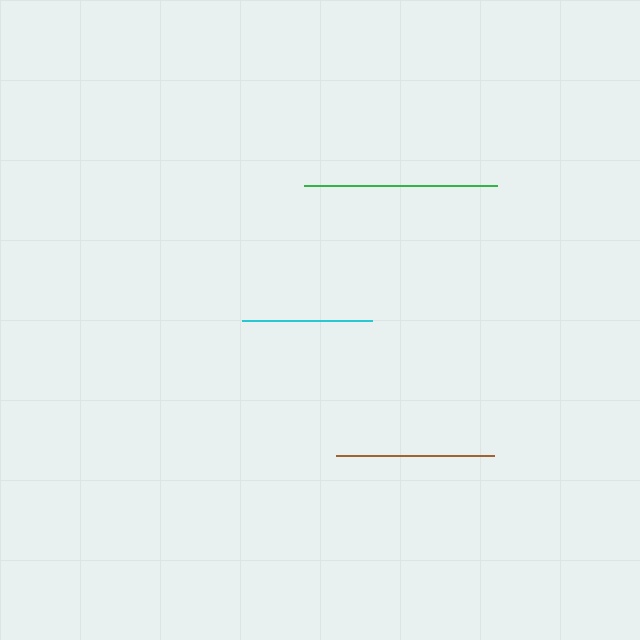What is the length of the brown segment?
The brown segment is approximately 158 pixels long.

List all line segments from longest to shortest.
From longest to shortest: green, brown, cyan.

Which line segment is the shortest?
The cyan line is the shortest at approximately 130 pixels.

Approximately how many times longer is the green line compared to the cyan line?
The green line is approximately 1.5 times the length of the cyan line.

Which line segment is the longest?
The green line is the longest at approximately 193 pixels.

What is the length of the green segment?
The green segment is approximately 193 pixels long.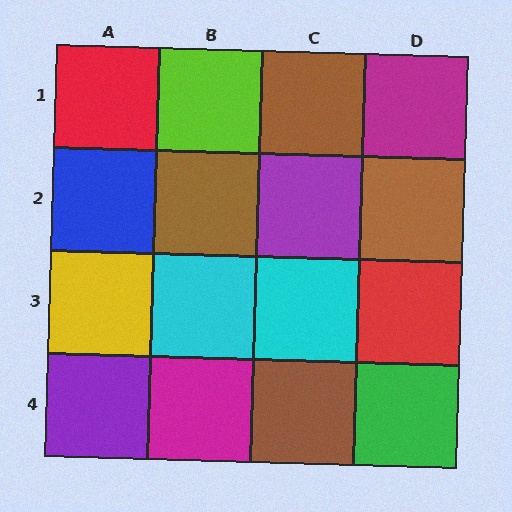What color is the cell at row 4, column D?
Green.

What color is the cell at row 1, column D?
Magenta.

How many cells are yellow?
1 cell is yellow.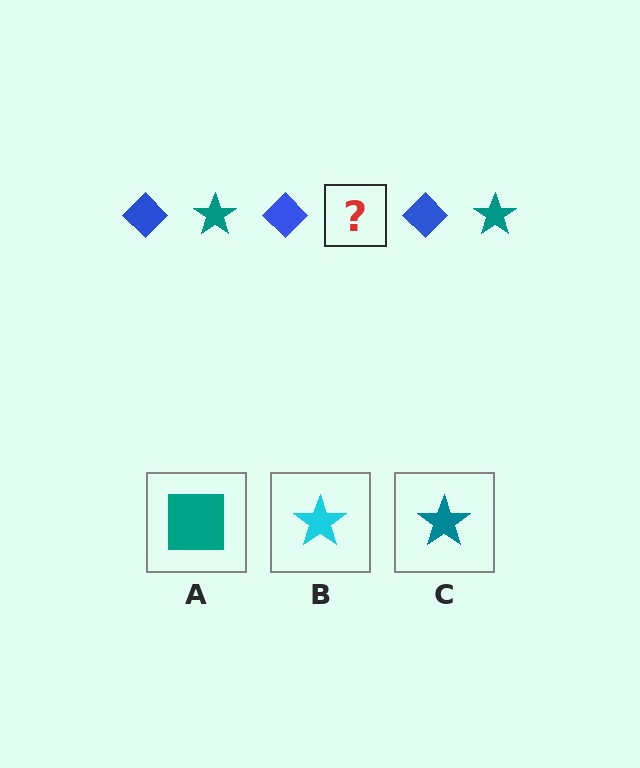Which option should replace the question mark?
Option C.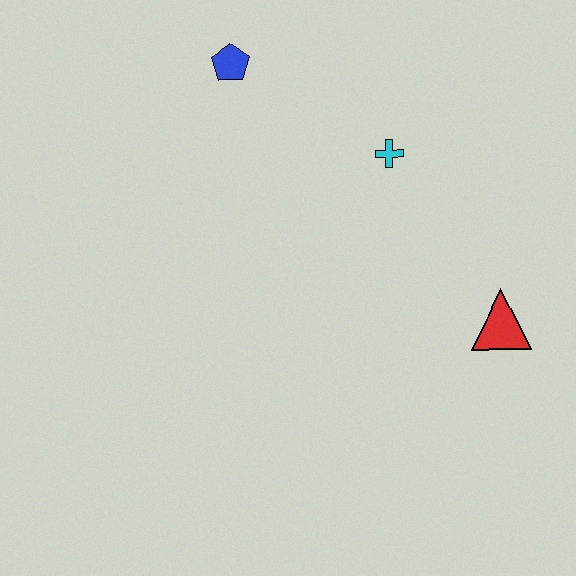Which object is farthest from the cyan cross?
The red triangle is farthest from the cyan cross.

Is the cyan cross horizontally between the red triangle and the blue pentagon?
Yes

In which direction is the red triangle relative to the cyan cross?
The red triangle is below the cyan cross.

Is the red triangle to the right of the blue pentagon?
Yes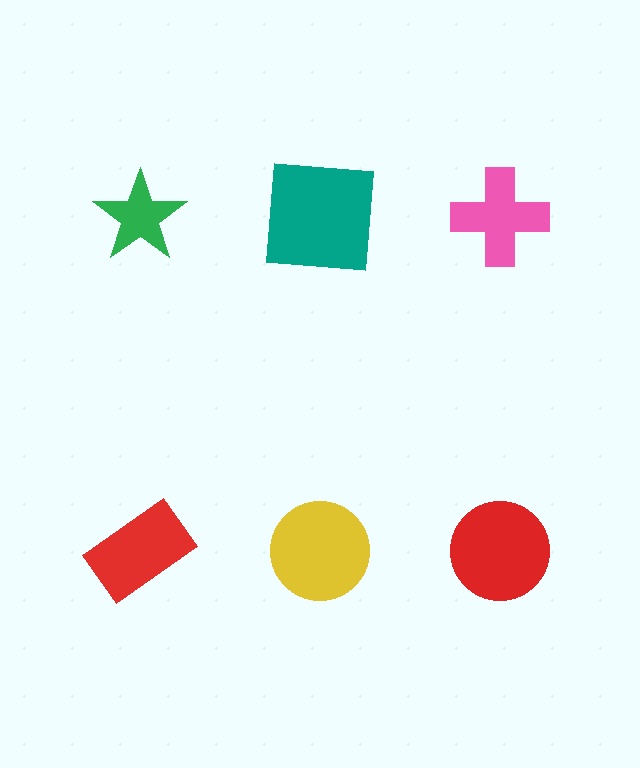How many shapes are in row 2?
3 shapes.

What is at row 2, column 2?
A yellow circle.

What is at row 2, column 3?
A red circle.